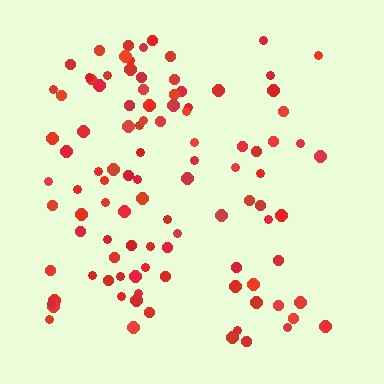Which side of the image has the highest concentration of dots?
The left.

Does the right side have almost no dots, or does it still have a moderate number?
Still a moderate number, just noticeably fewer than the left.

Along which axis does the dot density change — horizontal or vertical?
Horizontal.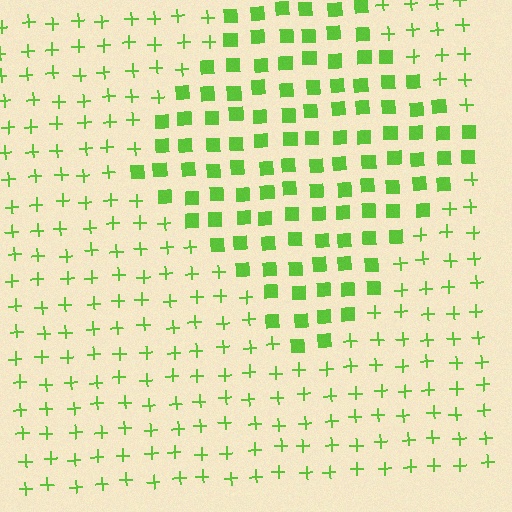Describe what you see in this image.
The image is filled with small lime elements arranged in a uniform grid. A diamond-shaped region contains squares, while the surrounding area contains plus signs. The boundary is defined purely by the change in element shape.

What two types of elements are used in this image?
The image uses squares inside the diamond region and plus signs outside it.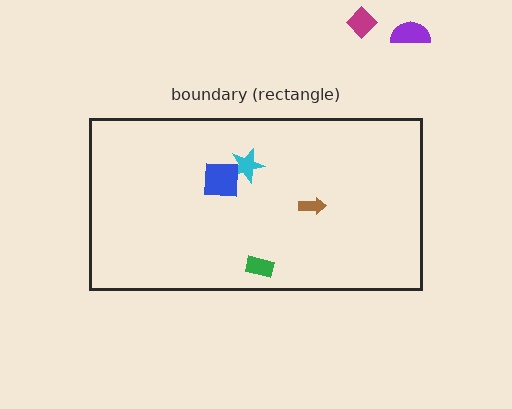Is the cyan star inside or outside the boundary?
Inside.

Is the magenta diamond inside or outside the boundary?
Outside.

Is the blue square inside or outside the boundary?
Inside.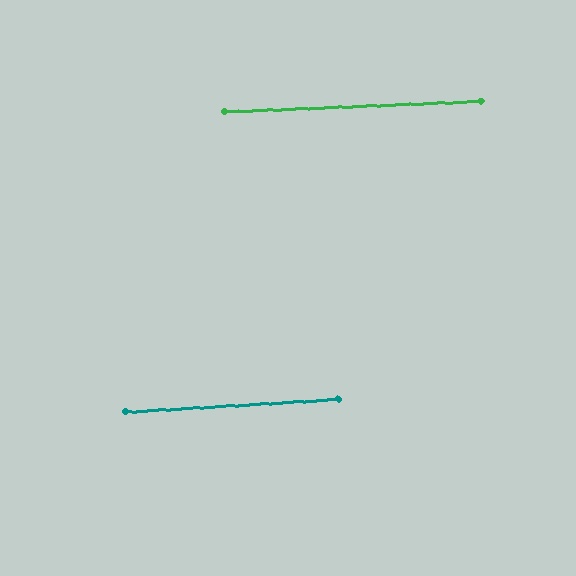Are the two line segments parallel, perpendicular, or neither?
Parallel — their directions differ by only 1.2°.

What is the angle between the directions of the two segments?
Approximately 1 degree.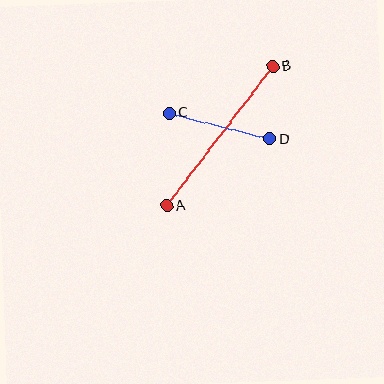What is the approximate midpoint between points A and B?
The midpoint is at approximately (220, 136) pixels.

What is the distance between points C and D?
The distance is approximately 104 pixels.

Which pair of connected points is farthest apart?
Points A and B are farthest apart.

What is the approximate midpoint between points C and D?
The midpoint is at approximately (220, 126) pixels.